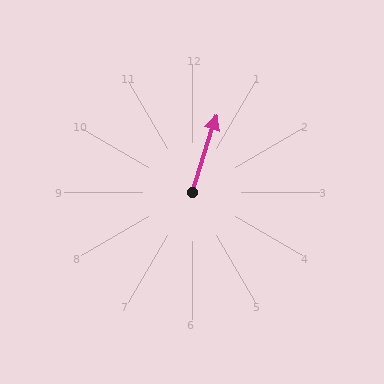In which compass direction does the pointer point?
North.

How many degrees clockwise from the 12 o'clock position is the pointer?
Approximately 18 degrees.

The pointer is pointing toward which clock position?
Roughly 1 o'clock.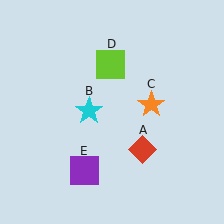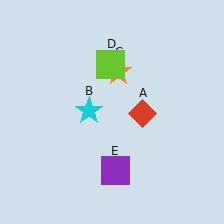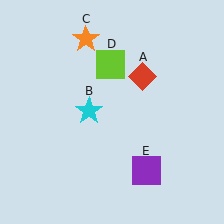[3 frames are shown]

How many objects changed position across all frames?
3 objects changed position: red diamond (object A), orange star (object C), purple square (object E).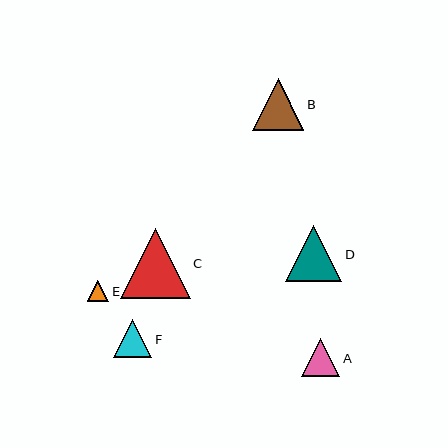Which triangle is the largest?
Triangle C is the largest with a size of approximately 70 pixels.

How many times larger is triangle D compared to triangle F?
Triangle D is approximately 1.5 times the size of triangle F.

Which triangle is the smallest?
Triangle E is the smallest with a size of approximately 22 pixels.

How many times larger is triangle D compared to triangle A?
Triangle D is approximately 1.5 times the size of triangle A.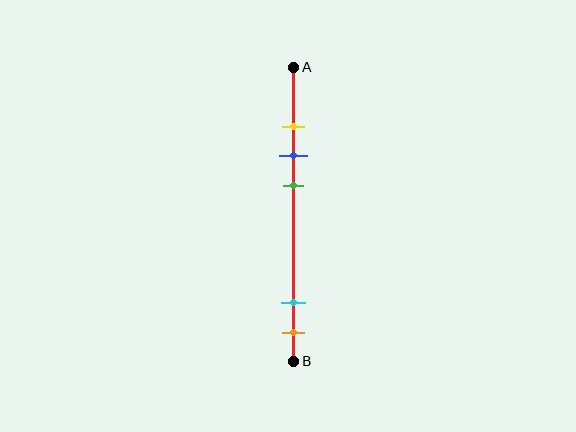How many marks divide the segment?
There are 5 marks dividing the segment.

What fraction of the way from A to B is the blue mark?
The blue mark is approximately 30% (0.3) of the way from A to B.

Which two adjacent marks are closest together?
The yellow and blue marks are the closest adjacent pair.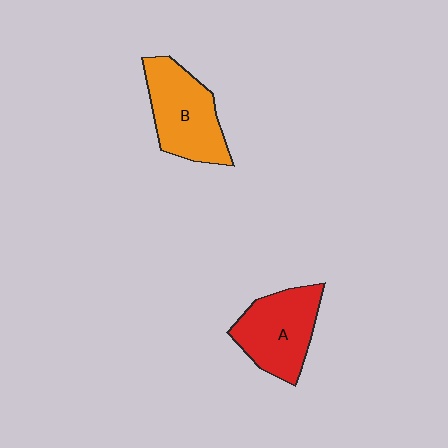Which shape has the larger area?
Shape B (orange).